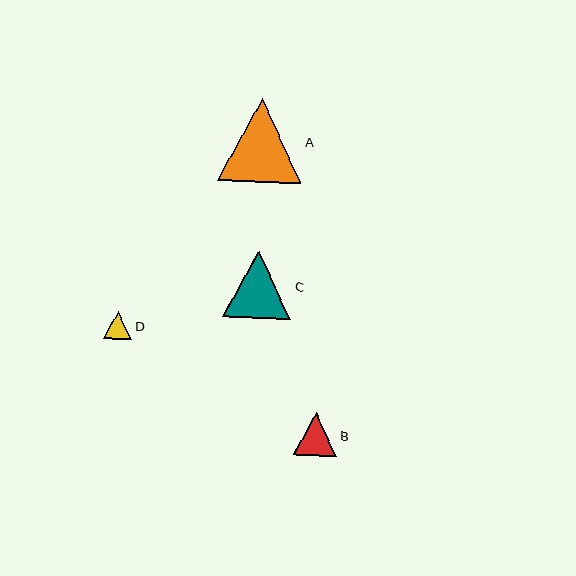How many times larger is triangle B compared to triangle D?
Triangle B is approximately 1.5 times the size of triangle D.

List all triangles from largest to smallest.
From largest to smallest: A, C, B, D.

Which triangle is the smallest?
Triangle D is the smallest with a size of approximately 29 pixels.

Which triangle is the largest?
Triangle A is the largest with a size of approximately 83 pixels.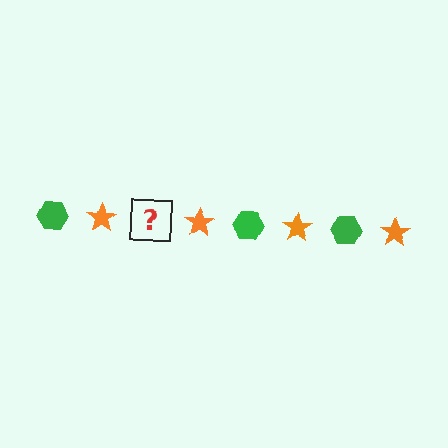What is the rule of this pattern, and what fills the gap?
The rule is that the pattern alternates between green hexagon and orange star. The gap should be filled with a green hexagon.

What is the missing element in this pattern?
The missing element is a green hexagon.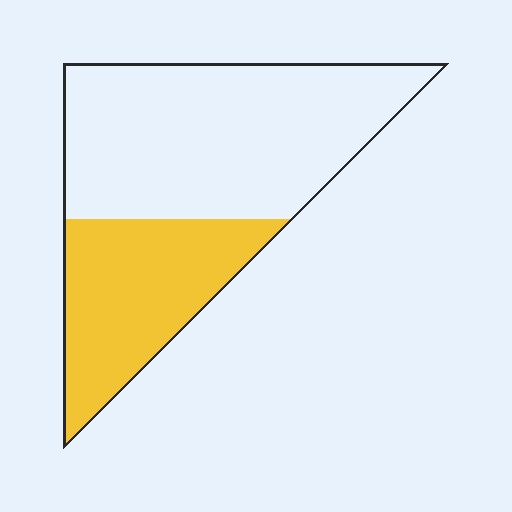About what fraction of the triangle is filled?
About three eighths (3/8).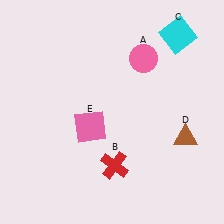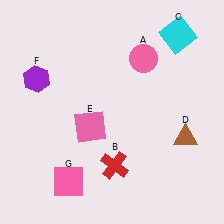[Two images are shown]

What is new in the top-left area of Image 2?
A purple hexagon (F) was added in the top-left area of Image 2.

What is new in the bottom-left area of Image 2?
A pink square (G) was added in the bottom-left area of Image 2.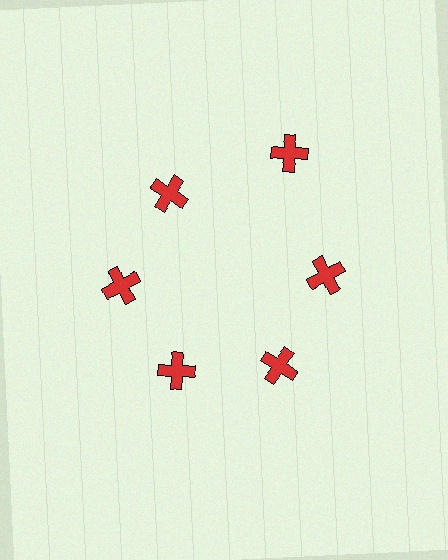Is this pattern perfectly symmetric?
No. The 6 red crosses are arranged in a ring, but one element near the 1 o'clock position is pushed outward from the center, breaking the 6-fold rotational symmetry.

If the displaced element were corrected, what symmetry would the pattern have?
It would have 6-fold rotational symmetry — the pattern would map onto itself every 60 degrees.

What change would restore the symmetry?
The symmetry would be restored by moving it inward, back onto the ring so that all 6 crosses sit at equal angles and equal distance from the center.